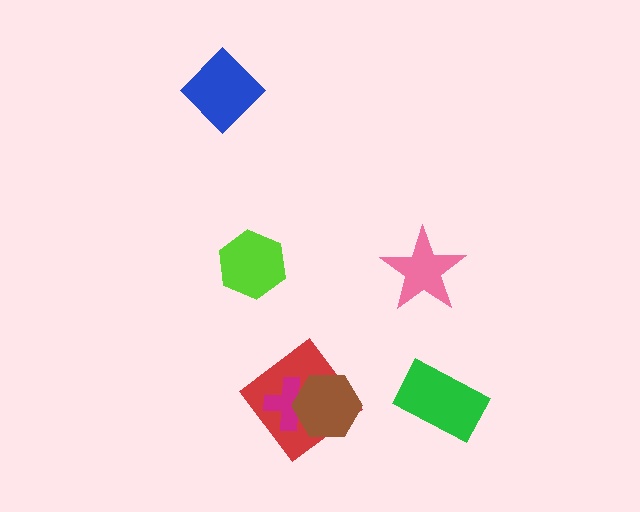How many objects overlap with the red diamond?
2 objects overlap with the red diamond.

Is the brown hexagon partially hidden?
No, no other shape covers it.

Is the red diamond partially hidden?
Yes, it is partially covered by another shape.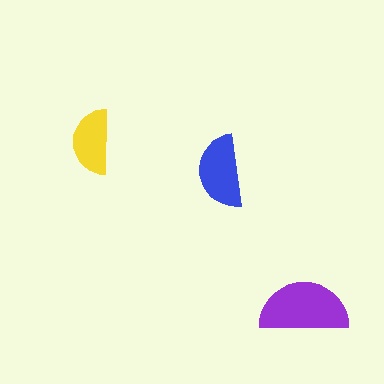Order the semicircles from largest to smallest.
the purple one, the blue one, the yellow one.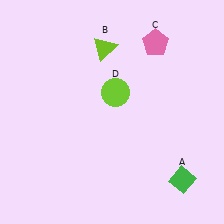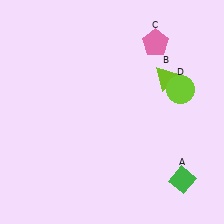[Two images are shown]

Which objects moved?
The objects that moved are: the lime triangle (B), the lime circle (D).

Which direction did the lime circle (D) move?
The lime circle (D) moved right.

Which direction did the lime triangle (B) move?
The lime triangle (B) moved right.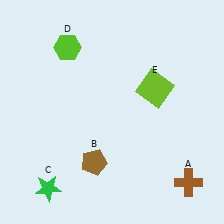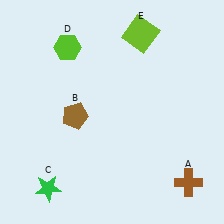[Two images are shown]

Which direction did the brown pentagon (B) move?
The brown pentagon (B) moved up.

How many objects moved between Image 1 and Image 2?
2 objects moved between the two images.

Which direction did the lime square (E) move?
The lime square (E) moved up.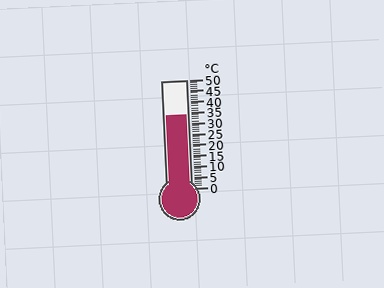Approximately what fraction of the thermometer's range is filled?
The thermometer is filled to approximately 70% of its range.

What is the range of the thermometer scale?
The thermometer scale ranges from 0°C to 50°C.